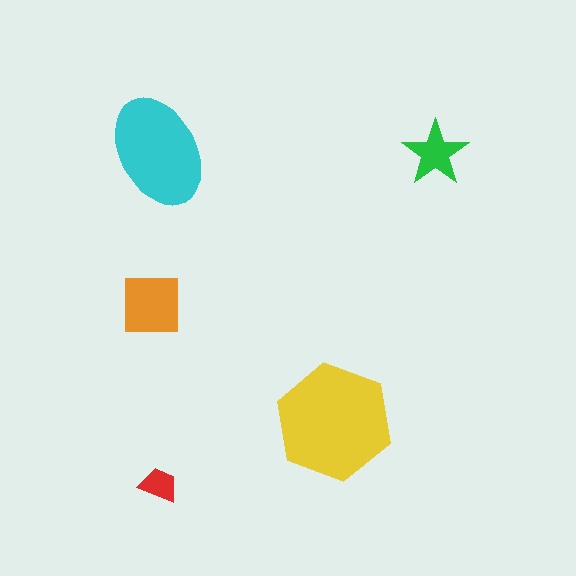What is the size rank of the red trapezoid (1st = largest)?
5th.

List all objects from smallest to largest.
The red trapezoid, the green star, the orange square, the cyan ellipse, the yellow hexagon.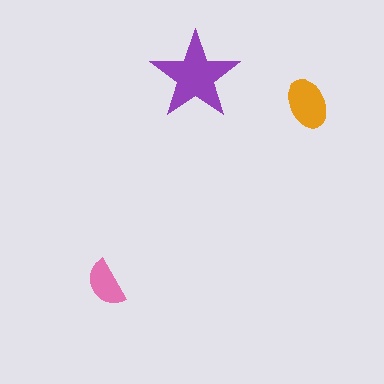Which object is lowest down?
The pink semicircle is bottommost.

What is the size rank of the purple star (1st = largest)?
1st.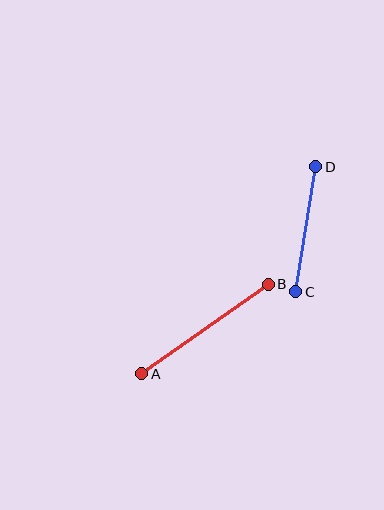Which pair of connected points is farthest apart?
Points A and B are farthest apart.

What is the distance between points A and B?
The distance is approximately 155 pixels.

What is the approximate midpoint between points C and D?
The midpoint is at approximately (306, 229) pixels.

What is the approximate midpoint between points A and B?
The midpoint is at approximately (205, 329) pixels.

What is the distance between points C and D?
The distance is approximately 127 pixels.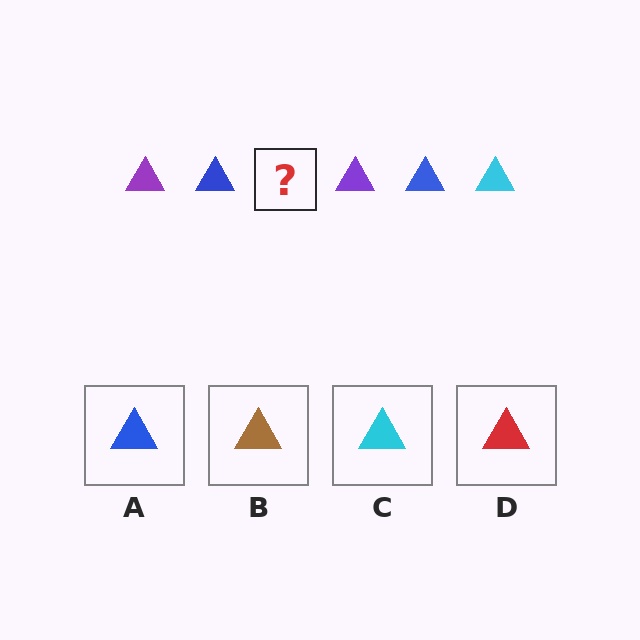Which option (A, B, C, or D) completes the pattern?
C.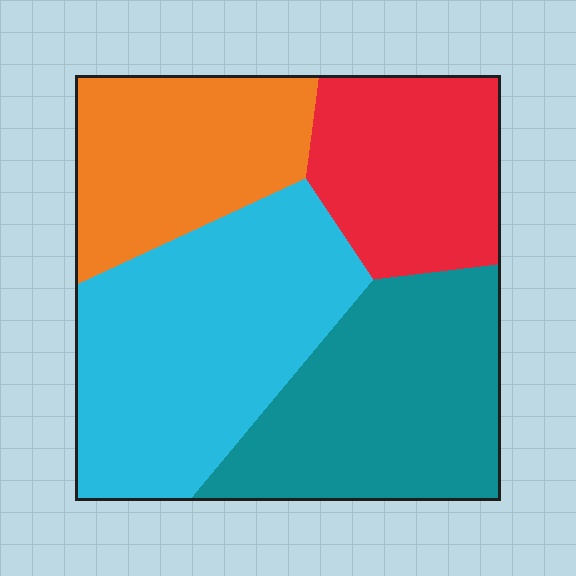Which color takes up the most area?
Cyan, at roughly 35%.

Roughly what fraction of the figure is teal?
Teal takes up about one quarter (1/4) of the figure.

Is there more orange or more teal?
Teal.